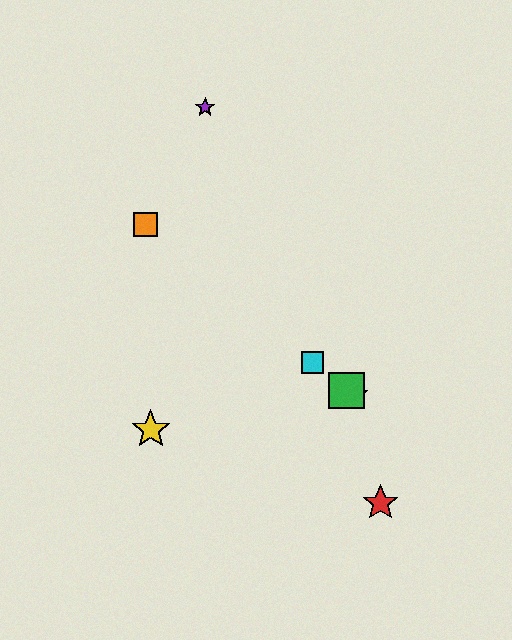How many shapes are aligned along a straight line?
4 shapes (the blue star, the green square, the orange square, the cyan square) are aligned along a straight line.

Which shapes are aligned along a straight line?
The blue star, the green square, the orange square, the cyan square are aligned along a straight line.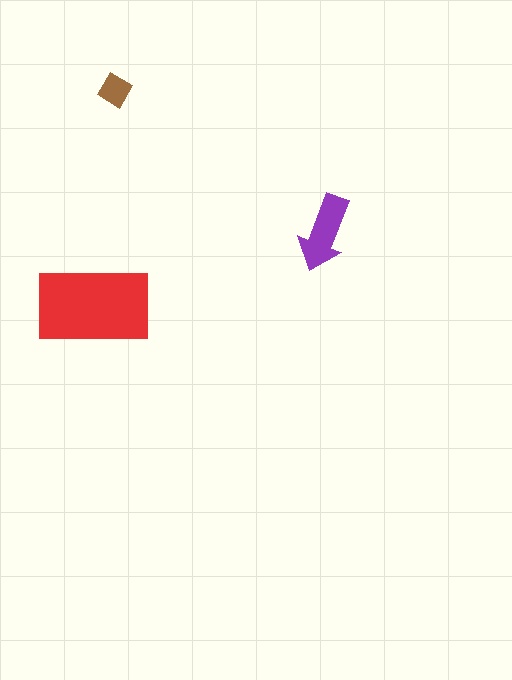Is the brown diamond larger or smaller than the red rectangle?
Smaller.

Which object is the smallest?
The brown diamond.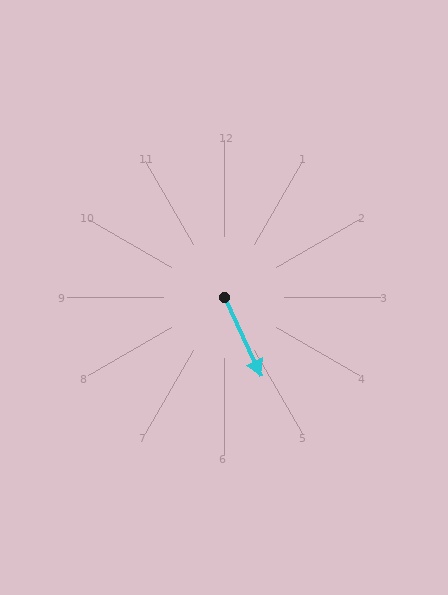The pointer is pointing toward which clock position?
Roughly 5 o'clock.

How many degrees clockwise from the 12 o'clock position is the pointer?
Approximately 155 degrees.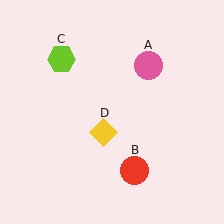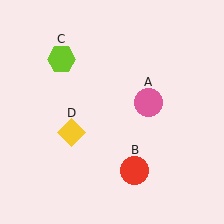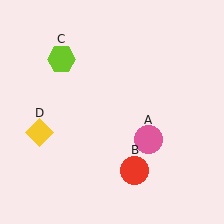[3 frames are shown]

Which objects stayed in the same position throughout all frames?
Red circle (object B) and lime hexagon (object C) remained stationary.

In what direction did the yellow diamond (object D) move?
The yellow diamond (object D) moved left.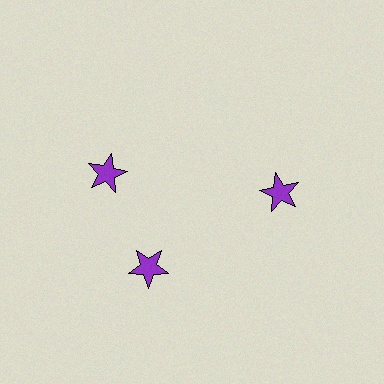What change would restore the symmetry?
The symmetry would be restored by rotating it back into even spacing with its neighbors so that all 3 stars sit at equal angles and equal distance from the center.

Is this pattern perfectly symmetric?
No. The 3 purple stars are arranged in a ring, but one element near the 11 o'clock position is rotated out of alignment along the ring, breaking the 3-fold rotational symmetry.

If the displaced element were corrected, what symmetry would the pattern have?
It would have 3-fold rotational symmetry — the pattern would map onto itself every 120 degrees.